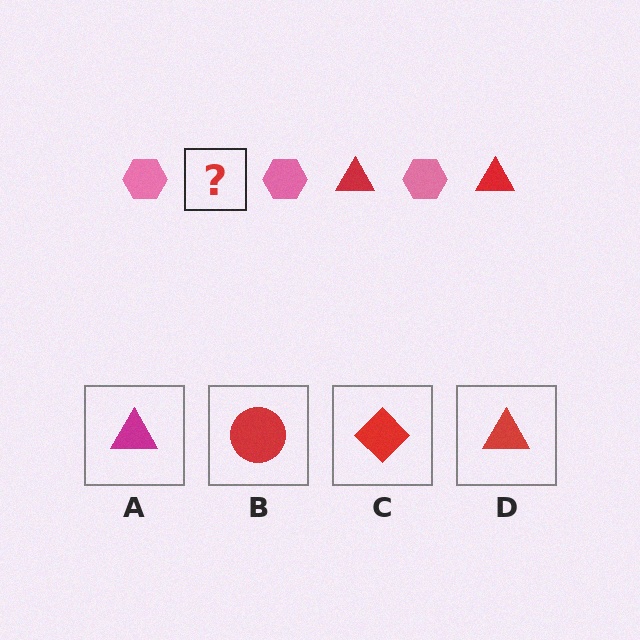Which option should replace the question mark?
Option D.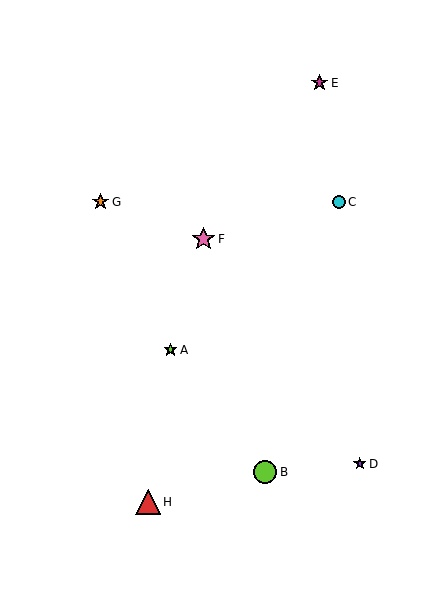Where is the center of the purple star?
The center of the purple star is at (360, 464).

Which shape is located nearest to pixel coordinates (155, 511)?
The red triangle (labeled H) at (148, 502) is nearest to that location.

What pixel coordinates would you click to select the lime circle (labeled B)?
Click at (265, 472) to select the lime circle B.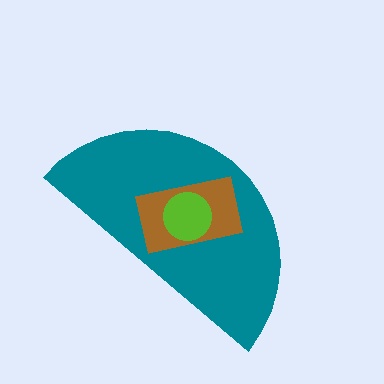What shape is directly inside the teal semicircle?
The brown rectangle.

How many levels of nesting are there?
3.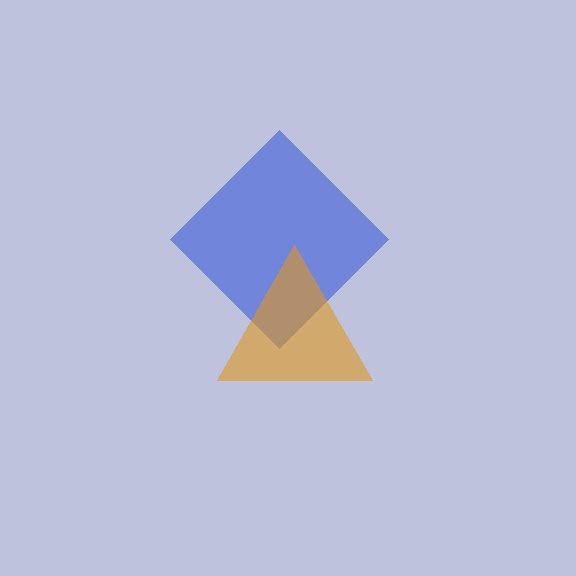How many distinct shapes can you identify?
There are 2 distinct shapes: a blue diamond, an orange triangle.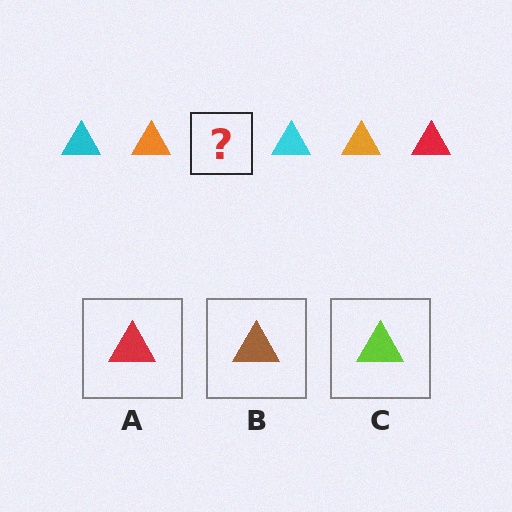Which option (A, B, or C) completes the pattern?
A.